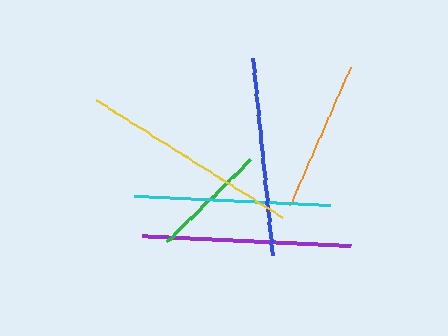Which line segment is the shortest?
The green line is the shortest at approximately 117 pixels.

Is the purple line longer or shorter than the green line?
The purple line is longer than the green line.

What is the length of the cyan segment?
The cyan segment is approximately 197 pixels long.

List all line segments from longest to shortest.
From longest to shortest: yellow, purple, blue, cyan, orange, green.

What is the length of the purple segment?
The purple segment is approximately 210 pixels long.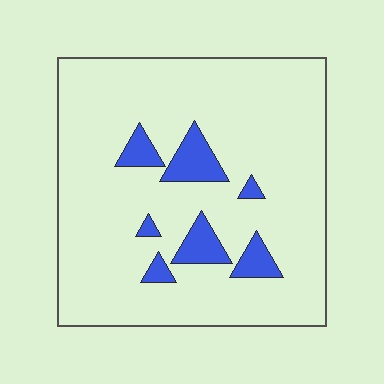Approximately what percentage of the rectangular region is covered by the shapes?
Approximately 10%.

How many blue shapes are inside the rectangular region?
7.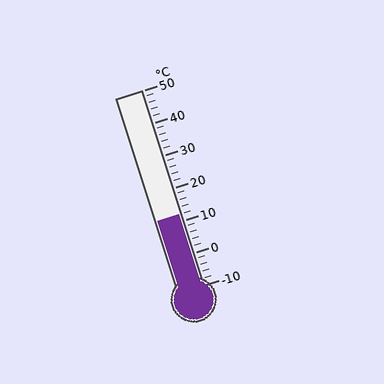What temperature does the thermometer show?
The thermometer shows approximately 12°C.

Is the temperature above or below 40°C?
The temperature is below 40°C.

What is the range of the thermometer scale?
The thermometer scale ranges from -10°C to 50°C.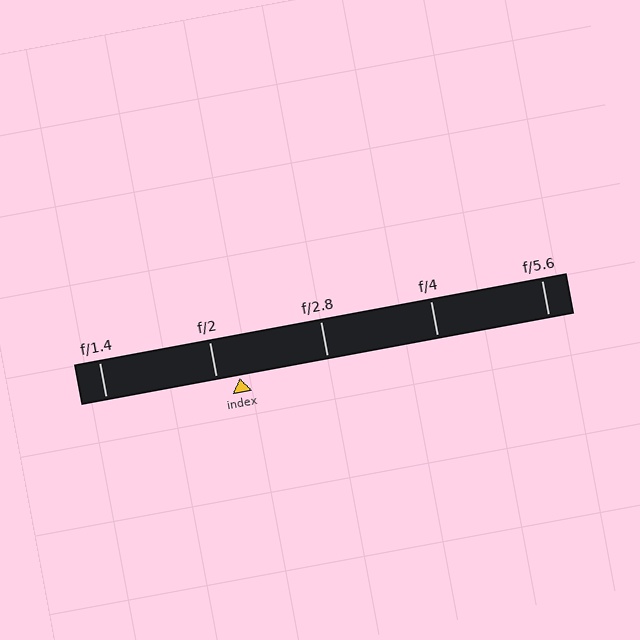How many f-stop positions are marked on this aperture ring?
There are 5 f-stop positions marked.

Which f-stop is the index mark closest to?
The index mark is closest to f/2.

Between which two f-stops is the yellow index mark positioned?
The index mark is between f/2 and f/2.8.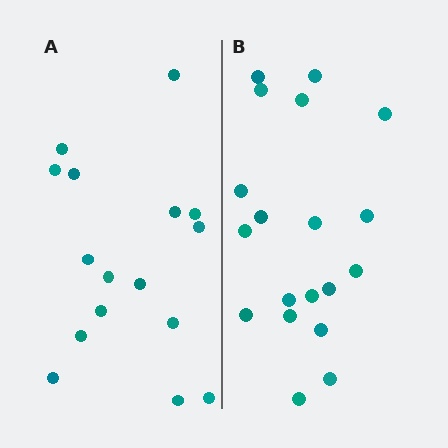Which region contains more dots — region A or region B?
Region B (the right region) has more dots.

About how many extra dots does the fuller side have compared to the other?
Region B has just a few more — roughly 2 or 3 more dots than region A.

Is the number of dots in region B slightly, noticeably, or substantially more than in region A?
Region B has only slightly more — the two regions are fairly close. The ratio is roughly 1.2 to 1.